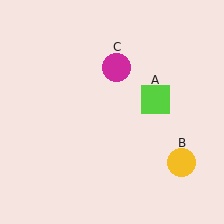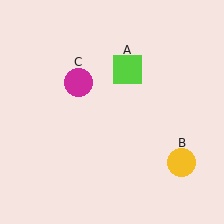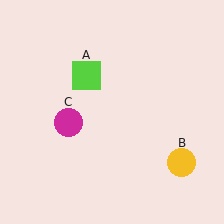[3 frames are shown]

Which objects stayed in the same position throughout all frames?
Yellow circle (object B) remained stationary.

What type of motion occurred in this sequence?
The lime square (object A), magenta circle (object C) rotated counterclockwise around the center of the scene.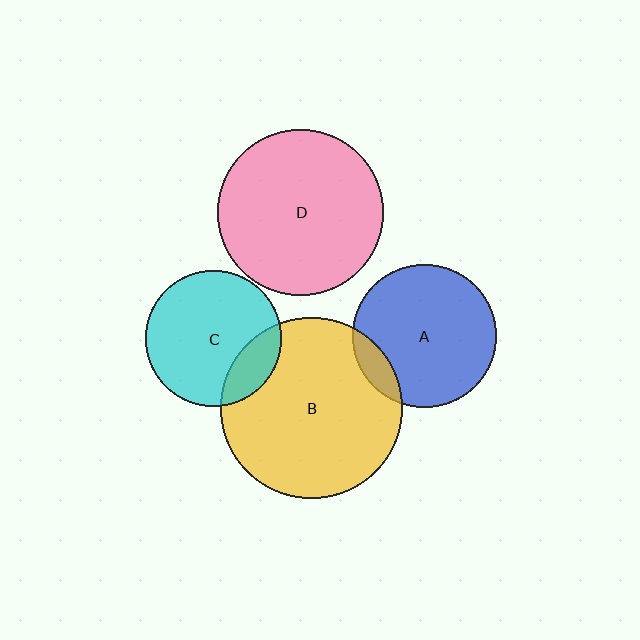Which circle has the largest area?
Circle B (yellow).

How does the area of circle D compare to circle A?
Approximately 1.3 times.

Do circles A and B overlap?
Yes.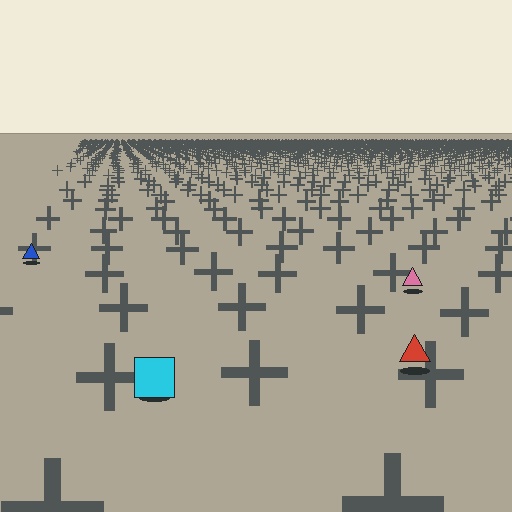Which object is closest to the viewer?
The cyan square is closest. The texture marks near it are larger and more spread out.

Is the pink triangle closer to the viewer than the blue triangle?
Yes. The pink triangle is closer — you can tell from the texture gradient: the ground texture is coarser near it.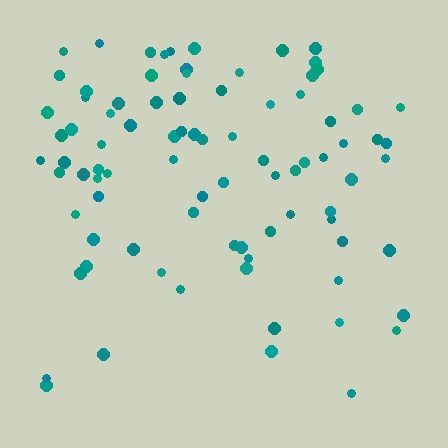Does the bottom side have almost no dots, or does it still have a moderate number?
Still a moderate number, just noticeably fewer than the top.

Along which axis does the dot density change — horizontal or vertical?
Vertical.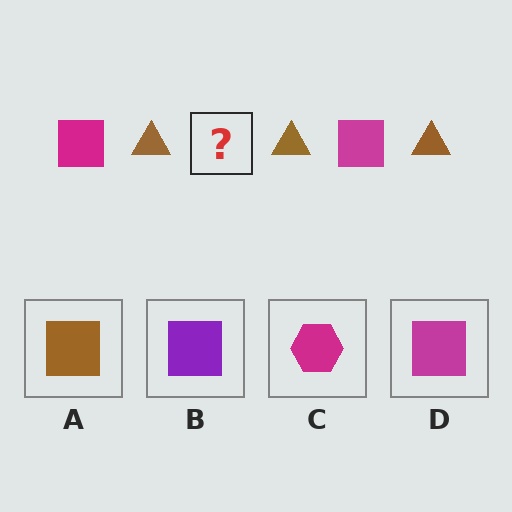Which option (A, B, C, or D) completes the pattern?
D.